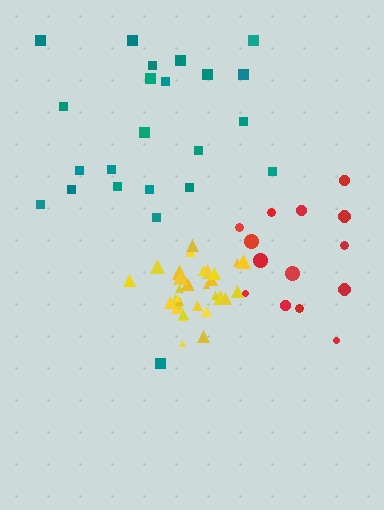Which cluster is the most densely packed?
Yellow.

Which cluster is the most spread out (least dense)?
Red.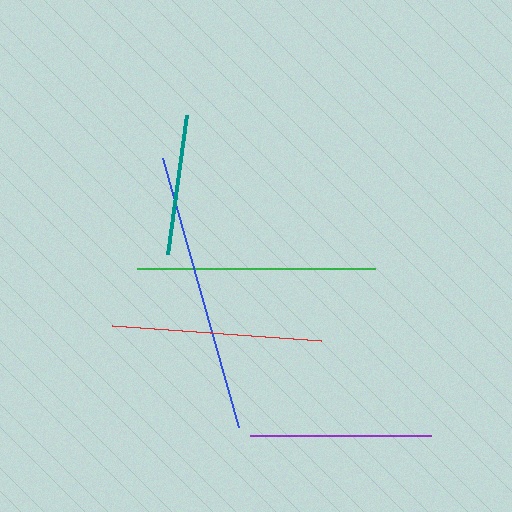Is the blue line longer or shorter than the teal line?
The blue line is longer than the teal line.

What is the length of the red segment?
The red segment is approximately 209 pixels long.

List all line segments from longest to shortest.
From longest to shortest: blue, green, red, purple, teal.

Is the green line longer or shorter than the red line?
The green line is longer than the red line.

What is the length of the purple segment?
The purple segment is approximately 181 pixels long.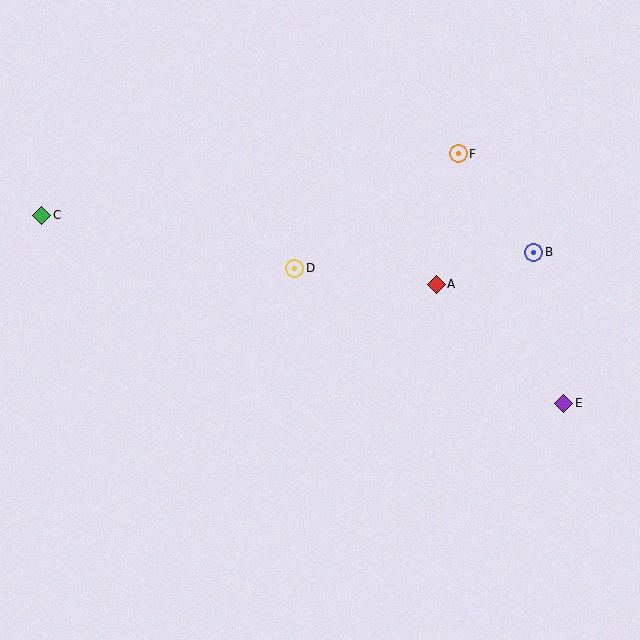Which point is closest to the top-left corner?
Point C is closest to the top-left corner.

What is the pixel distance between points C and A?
The distance between C and A is 400 pixels.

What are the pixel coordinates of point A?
Point A is at (436, 284).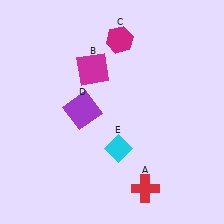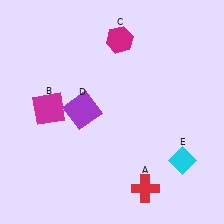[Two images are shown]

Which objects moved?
The objects that moved are: the magenta square (B), the cyan diamond (E).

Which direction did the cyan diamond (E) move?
The cyan diamond (E) moved right.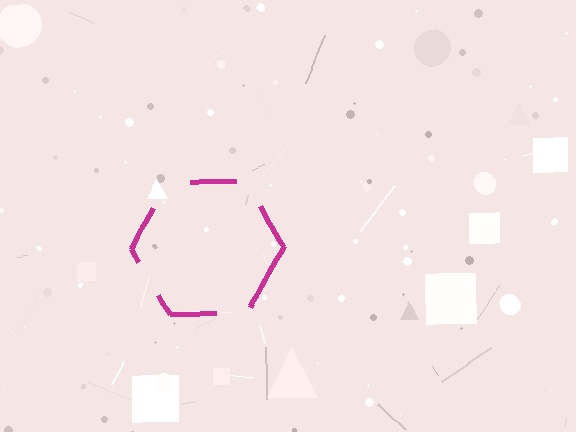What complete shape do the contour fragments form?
The contour fragments form a hexagon.